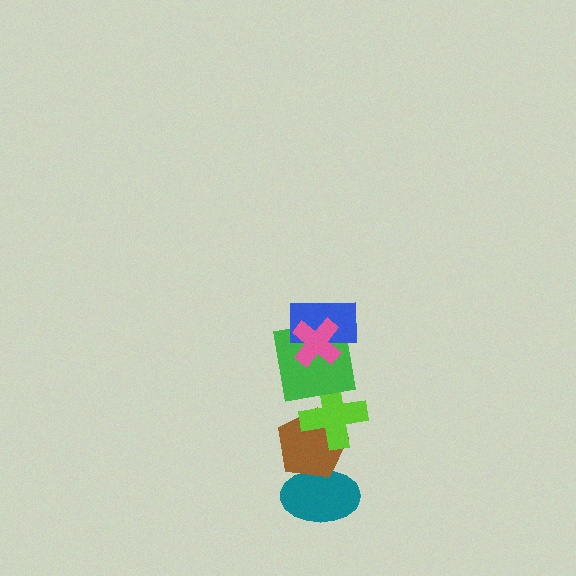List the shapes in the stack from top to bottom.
From top to bottom: the pink cross, the blue rectangle, the green square, the lime cross, the brown pentagon, the teal ellipse.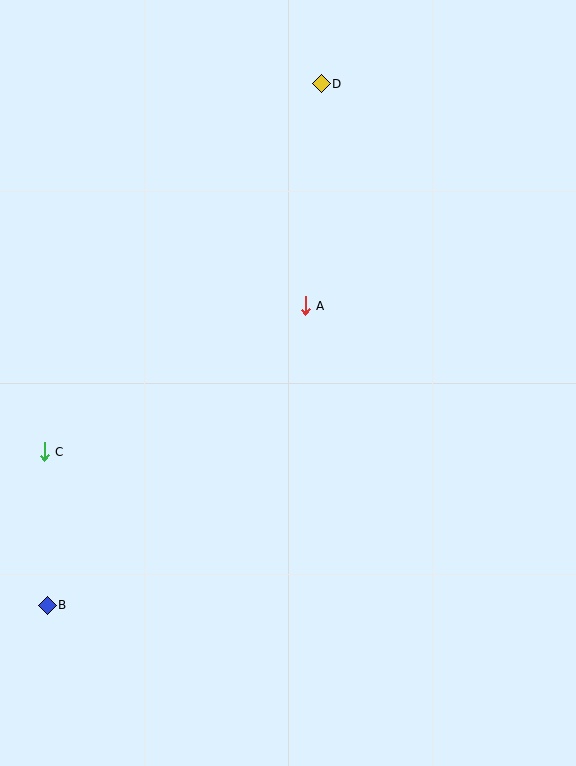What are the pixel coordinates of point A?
Point A is at (305, 306).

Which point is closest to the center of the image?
Point A at (305, 306) is closest to the center.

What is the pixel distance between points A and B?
The distance between A and B is 395 pixels.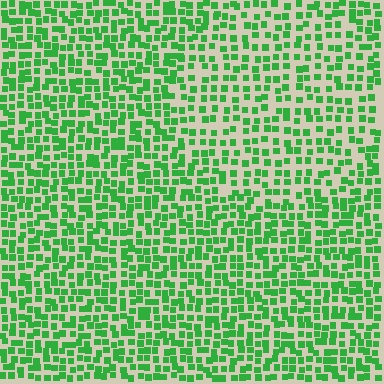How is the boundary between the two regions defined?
The boundary is defined by a change in element density (approximately 1.5x ratio). All elements are the same color, size, and shape.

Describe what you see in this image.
The image contains small green elements arranged at two different densities. A circle-shaped region is visible where the elements are less densely packed than the surrounding area.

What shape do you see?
I see a circle.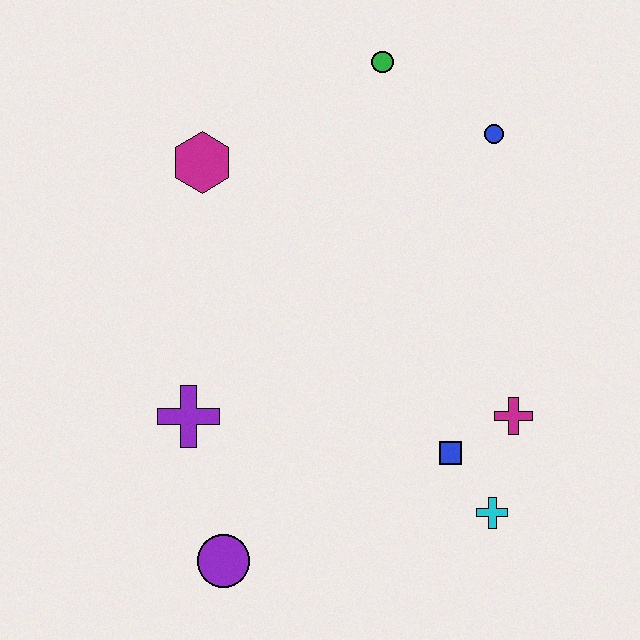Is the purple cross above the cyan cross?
Yes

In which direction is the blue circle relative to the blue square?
The blue circle is above the blue square.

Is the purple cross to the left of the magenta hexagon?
Yes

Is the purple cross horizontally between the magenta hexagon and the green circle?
No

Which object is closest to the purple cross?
The purple circle is closest to the purple cross.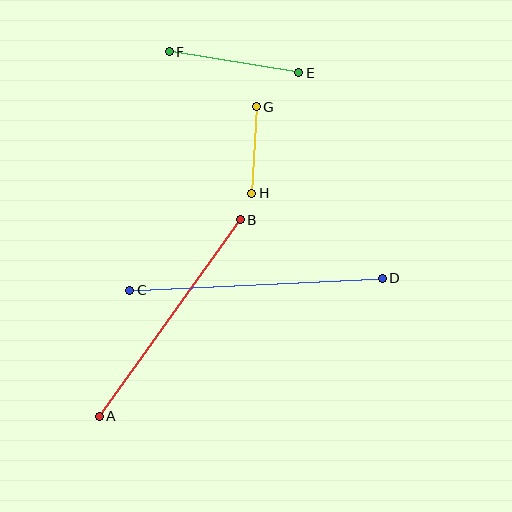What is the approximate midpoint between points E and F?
The midpoint is at approximately (234, 62) pixels.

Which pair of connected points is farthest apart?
Points C and D are farthest apart.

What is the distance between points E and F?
The distance is approximately 132 pixels.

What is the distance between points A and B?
The distance is approximately 242 pixels.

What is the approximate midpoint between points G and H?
The midpoint is at approximately (254, 150) pixels.